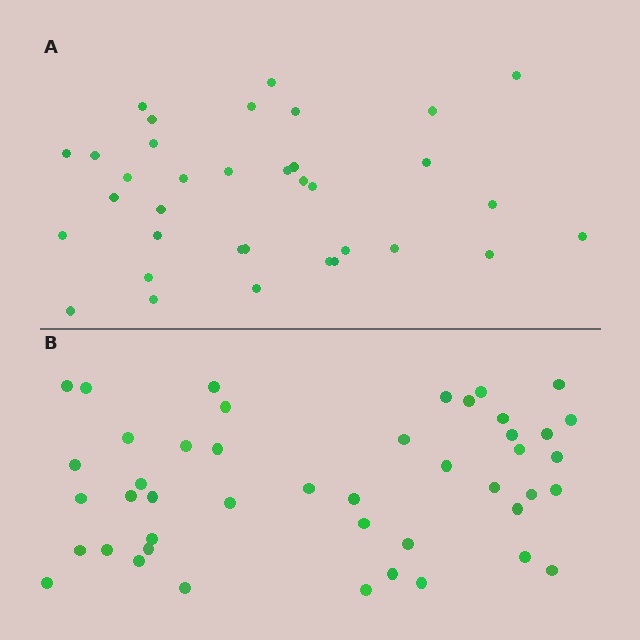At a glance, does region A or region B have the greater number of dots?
Region B (the bottom region) has more dots.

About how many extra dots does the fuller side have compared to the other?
Region B has roughly 10 or so more dots than region A.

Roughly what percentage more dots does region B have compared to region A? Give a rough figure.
About 30% more.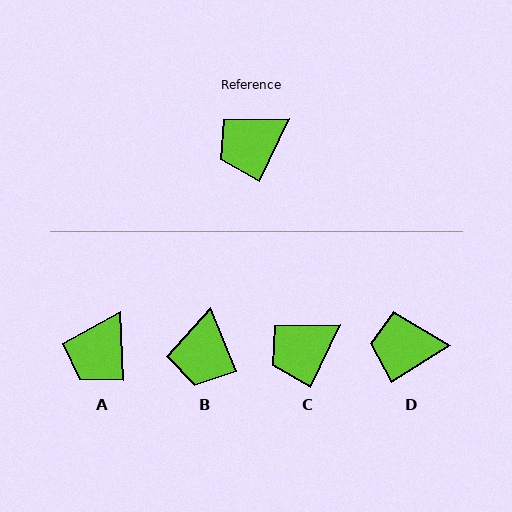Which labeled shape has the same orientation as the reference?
C.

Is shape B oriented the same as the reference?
No, it is off by about 47 degrees.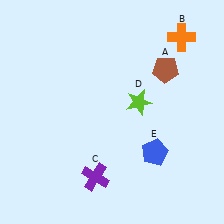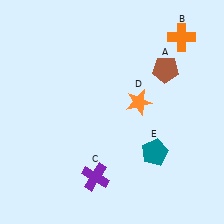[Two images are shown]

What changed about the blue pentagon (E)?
In Image 1, E is blue. In Image 2, it changed to teal.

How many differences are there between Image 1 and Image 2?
There are 2 differences between the two images.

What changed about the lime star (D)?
In Image 1, D is lime. In Image 2, it changed to orange.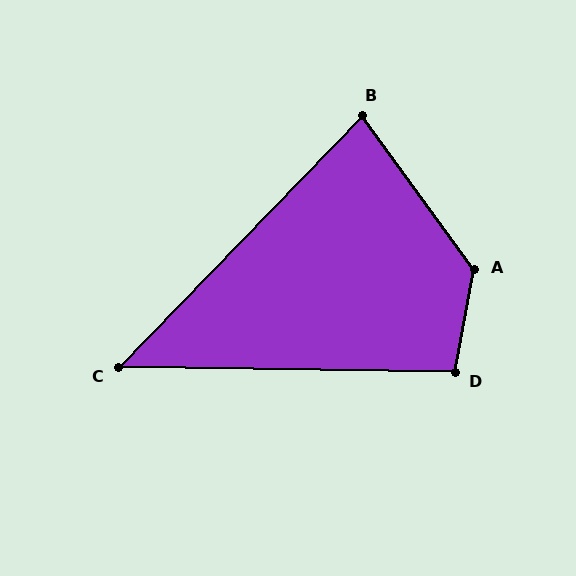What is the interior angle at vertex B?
Approximately 80 degrees (acute).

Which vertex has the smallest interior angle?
C, at approximately 47 degrees.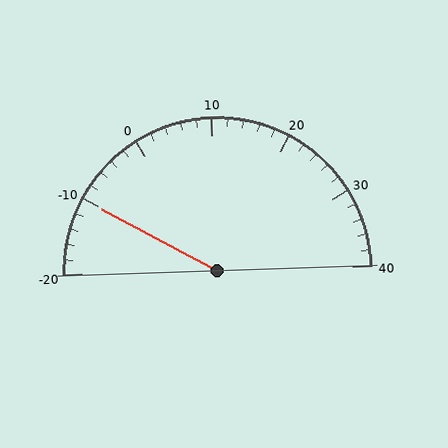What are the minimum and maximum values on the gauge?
The gauge ranges from -20 to 40.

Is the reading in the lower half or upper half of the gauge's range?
The reading is in the lower half of the range (-20 to 40).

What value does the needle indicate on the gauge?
The needle indicates approximately -10.